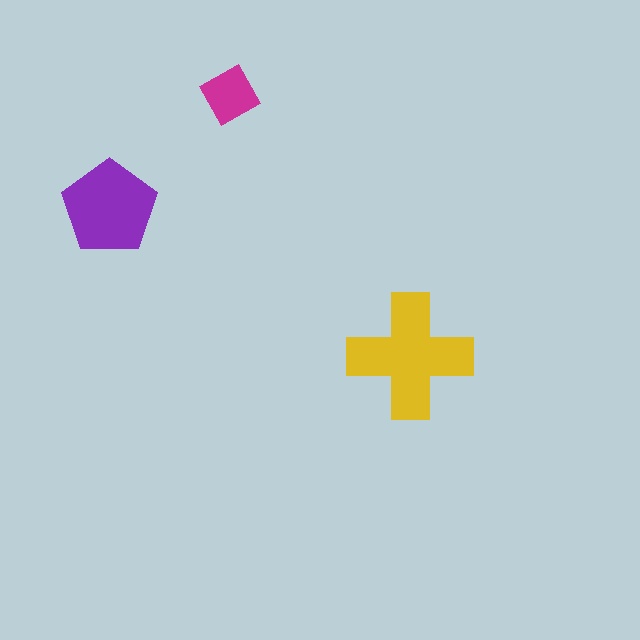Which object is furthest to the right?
The yellow cross is rightmost.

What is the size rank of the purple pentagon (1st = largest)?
2nd.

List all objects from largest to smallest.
The yellow cross, the purple pentagon, the magenta diamond.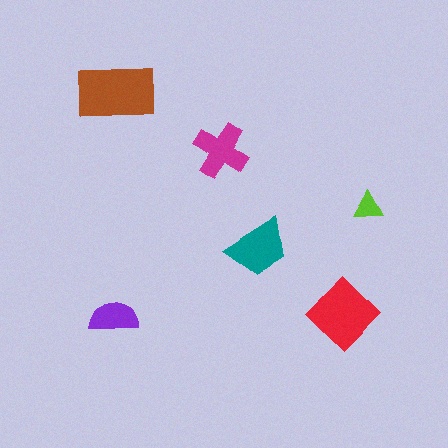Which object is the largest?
The brown rectangle.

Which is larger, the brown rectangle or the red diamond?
The brown rectangle.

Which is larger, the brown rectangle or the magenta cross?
The brown rectangle.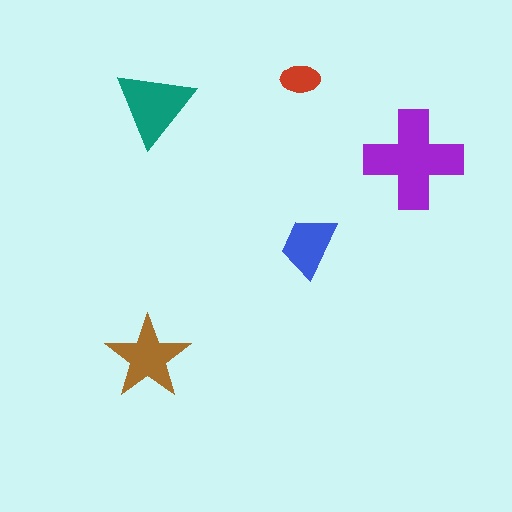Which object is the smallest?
The red ellipse.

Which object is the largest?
The purple cross.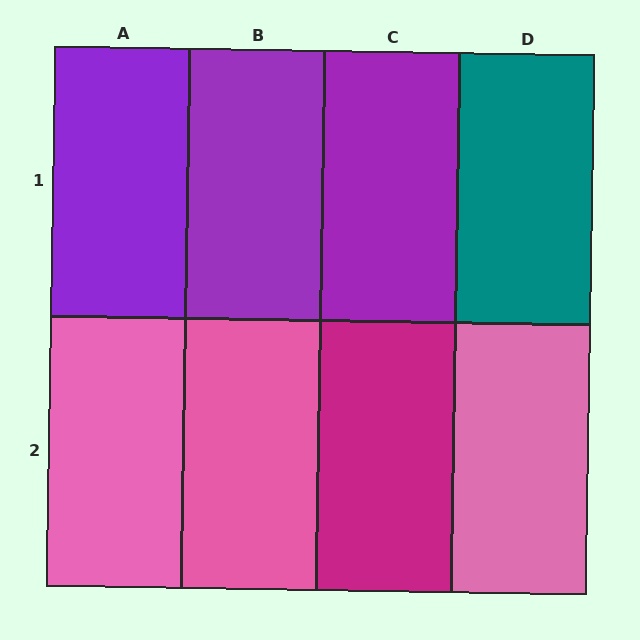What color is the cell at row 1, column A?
Purple.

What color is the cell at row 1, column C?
Purple.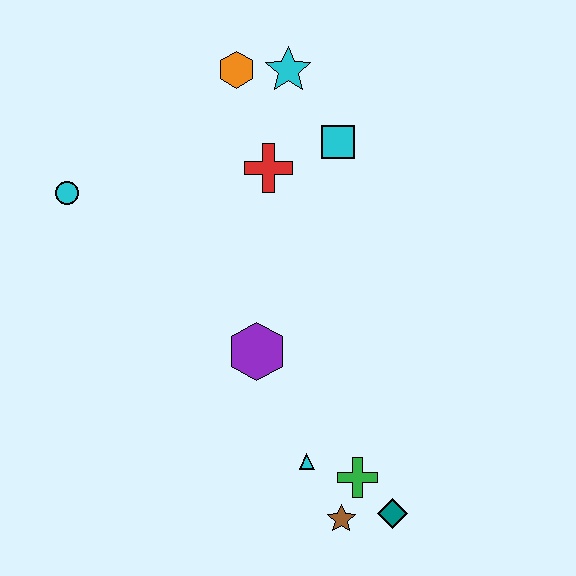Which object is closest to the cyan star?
The orange hexagon is closest to the cyan star.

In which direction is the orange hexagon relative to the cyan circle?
The orange hexagon is to the right of the cyan circle.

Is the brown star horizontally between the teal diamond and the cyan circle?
Yes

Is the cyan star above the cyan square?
Yes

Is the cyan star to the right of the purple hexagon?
Yes